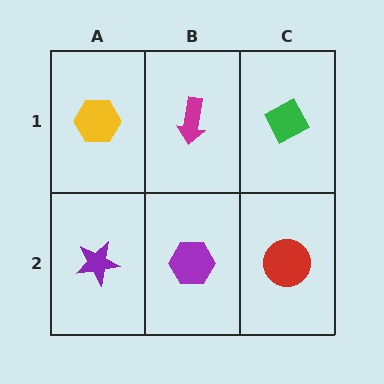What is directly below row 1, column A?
A purple star.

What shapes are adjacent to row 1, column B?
A purple hexagon (row 2, column B), a yellow hexagon (row 1, column A), a green diamond (row 1, column C).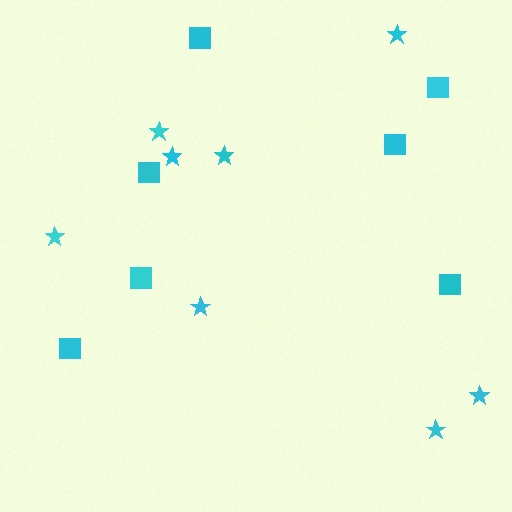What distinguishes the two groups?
There are 2 groups: one group of squares (7) and one group of stars (8).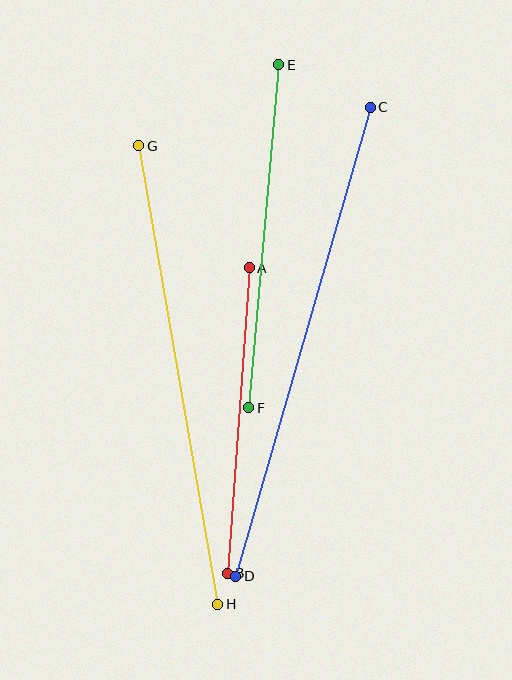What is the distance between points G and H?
The distance is approximately 465 pixels.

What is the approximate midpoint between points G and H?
The midpoint is at approximately (178, 375) pixels.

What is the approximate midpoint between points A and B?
The midpoint is at approximately (238, 421) pixels.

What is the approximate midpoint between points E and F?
The midpoint is at approximately (264, 236) pixels.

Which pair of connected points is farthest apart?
Points C and D are farthest apart.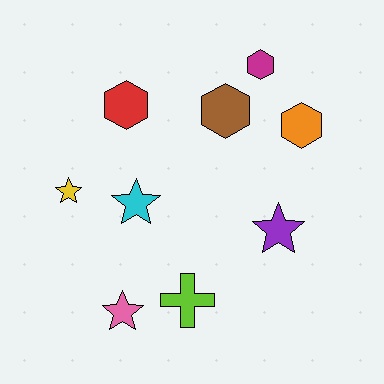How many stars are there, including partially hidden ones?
There are 4 stars.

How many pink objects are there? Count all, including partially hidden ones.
There is 1 pink object.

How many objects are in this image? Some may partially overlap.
There are 9 objects.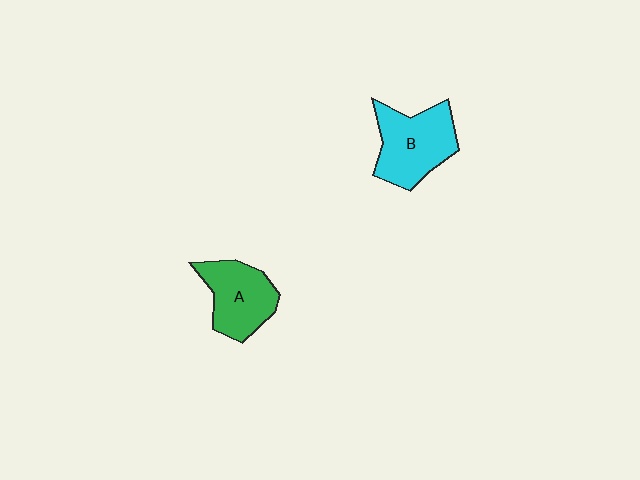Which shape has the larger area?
Shape B (cyan).